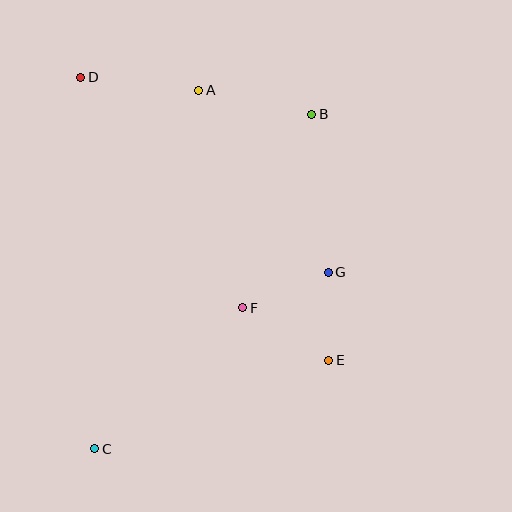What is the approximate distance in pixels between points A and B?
The distance between A and B is approximately 115 pixels.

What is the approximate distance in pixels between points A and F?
The distance between A and F is approximately 222 pixels.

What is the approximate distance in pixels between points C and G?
The distance between C and G is approximately 293 pixels.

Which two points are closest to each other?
Points E and G are closest to each other.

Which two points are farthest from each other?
Points B and C are farthest from each other.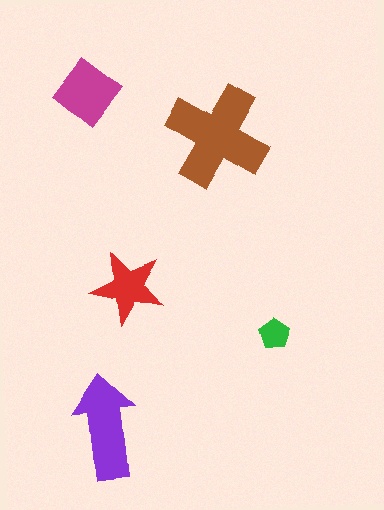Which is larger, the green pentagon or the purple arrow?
The purple arrow.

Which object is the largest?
The brown cross.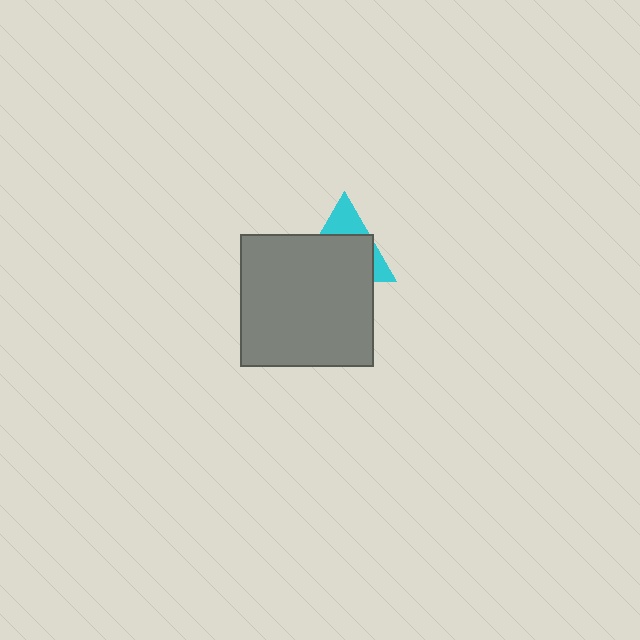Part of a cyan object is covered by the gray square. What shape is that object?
It is a triangle.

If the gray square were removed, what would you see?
You would see the complete cyan triangle.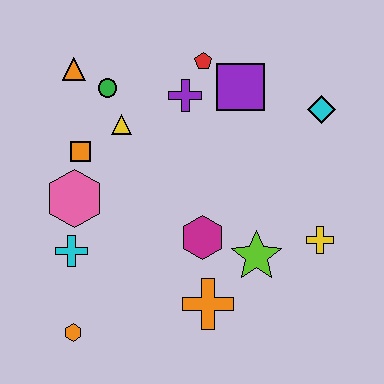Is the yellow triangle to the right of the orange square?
Yes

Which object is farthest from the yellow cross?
The orange triangle is farthest from the yellow cross.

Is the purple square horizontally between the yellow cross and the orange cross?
Yes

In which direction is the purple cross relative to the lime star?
The purple cross is above the lime star.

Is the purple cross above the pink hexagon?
Yes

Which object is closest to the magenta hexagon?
The lime star is closest to the magenta hexagon.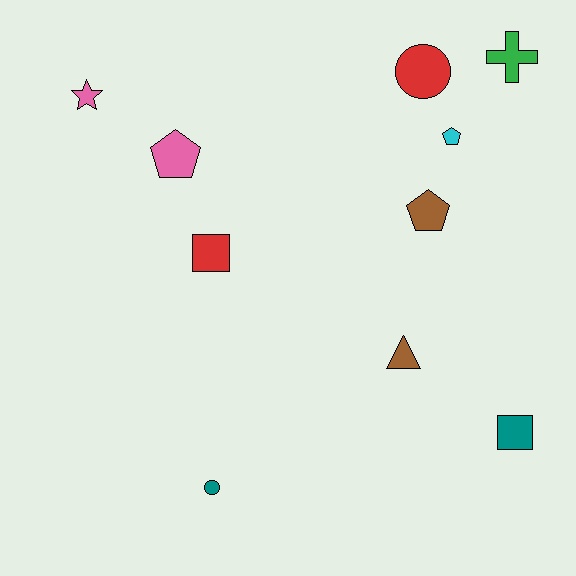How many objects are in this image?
There are 10 objects.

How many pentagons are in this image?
There are 3 pentagons.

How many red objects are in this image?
There are 2 red objects.